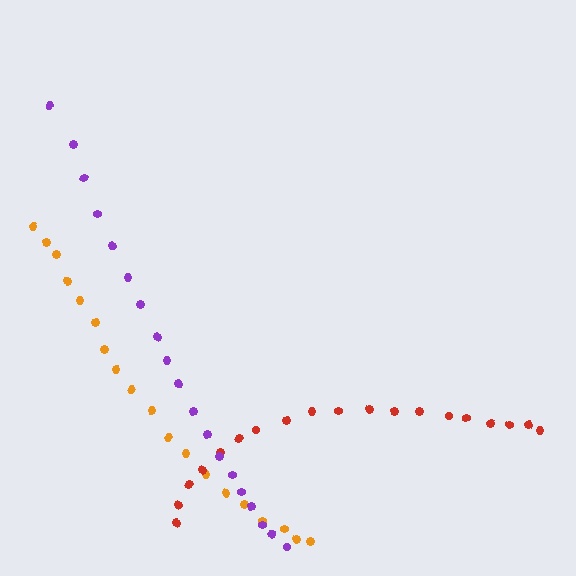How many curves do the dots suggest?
There are 3 distinct paths.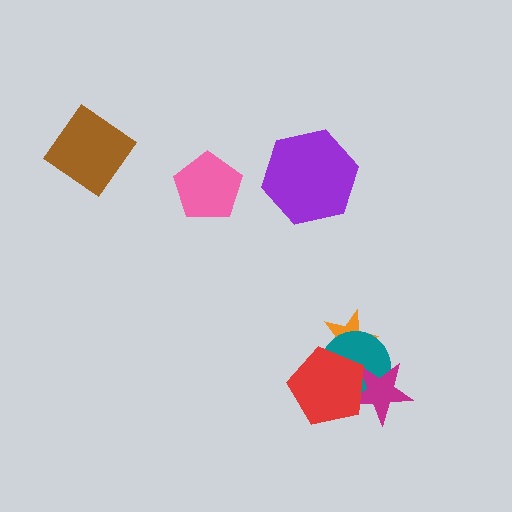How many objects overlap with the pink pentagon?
0 objects overlap with the pink pentagon.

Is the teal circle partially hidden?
Yes, it is partially covered by another shape.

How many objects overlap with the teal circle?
3 objects overlap with the teal circle.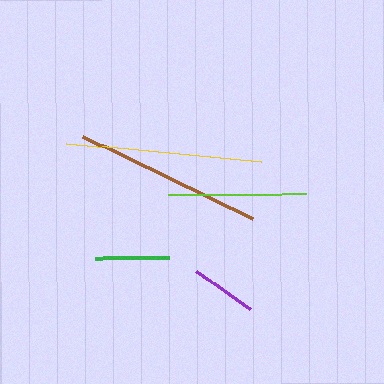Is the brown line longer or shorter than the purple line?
The brown line is longer than the purple line.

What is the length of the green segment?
The green segment is approximately 75 pixels long.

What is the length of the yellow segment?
The yellow segment is approximately 196 pixels long.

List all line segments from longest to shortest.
From longest to shortest: yellow, brown, lime, green, purple.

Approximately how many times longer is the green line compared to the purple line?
The green line is approximately 1.2 times the length of the purple line.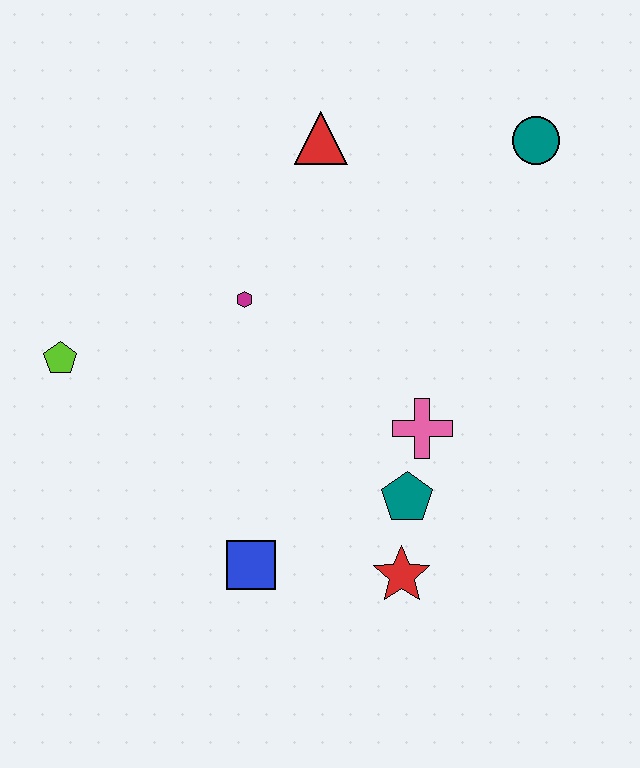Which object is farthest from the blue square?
The teal circle is farthest from the blue square.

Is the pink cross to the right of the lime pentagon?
Yes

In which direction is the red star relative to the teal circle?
The red star is below the teal circle.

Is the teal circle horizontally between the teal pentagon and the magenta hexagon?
No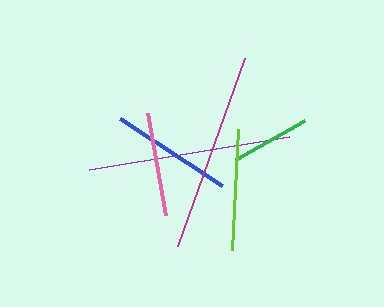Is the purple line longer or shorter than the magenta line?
The purple line is longer than the magenta line.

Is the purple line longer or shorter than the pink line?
The purple line is longer than the pink line.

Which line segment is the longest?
The purple line is the longest at approximately 203 pixels.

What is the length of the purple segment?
The purple segment is approximately 203 pixels long.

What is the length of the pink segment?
The pink segment is approximately 104 pixels long.